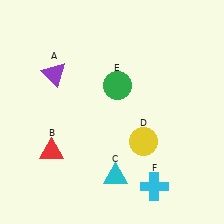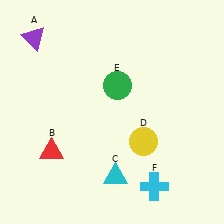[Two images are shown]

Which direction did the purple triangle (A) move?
The purple triangle (A) moved up.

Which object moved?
The purple triangle (A) moved up.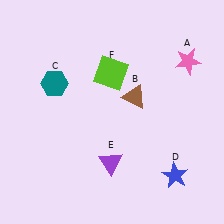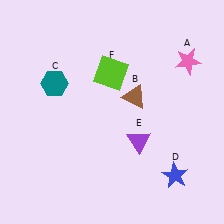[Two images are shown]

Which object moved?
The purple triangle (E) moved right.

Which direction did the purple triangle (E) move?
The purple triangle (E) moved right.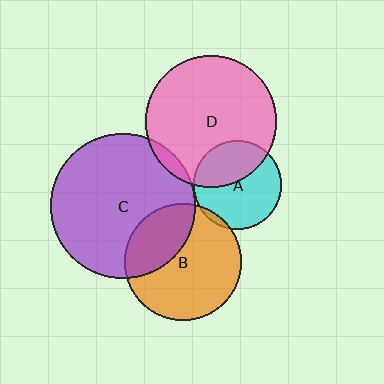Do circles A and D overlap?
Yes.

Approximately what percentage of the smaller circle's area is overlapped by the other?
Approximately 40%.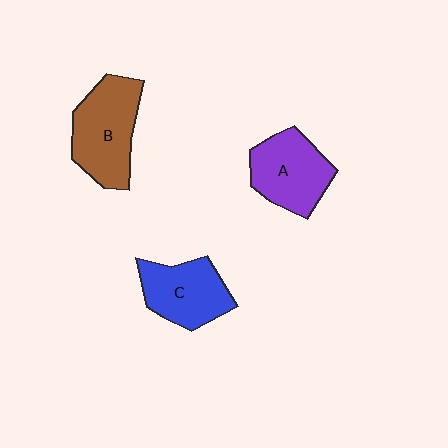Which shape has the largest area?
Shape B (brown).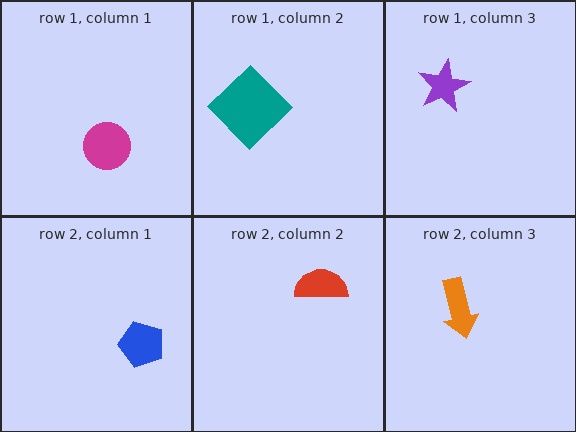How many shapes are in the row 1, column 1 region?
1.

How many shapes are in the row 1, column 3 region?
1.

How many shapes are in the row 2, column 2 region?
1.